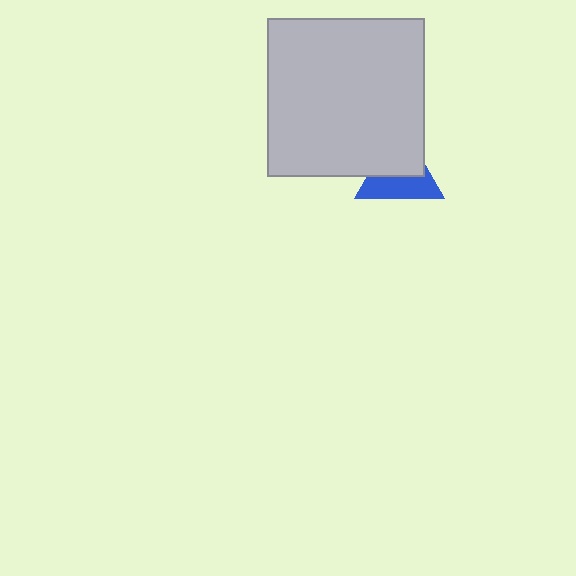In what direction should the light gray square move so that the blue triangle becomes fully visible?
The light gray square should move toward the upper-left. That is the shortest direction to clear the overlap and leave the blue triangle fully visible.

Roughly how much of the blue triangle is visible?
About half of it is visible (roughly 49%).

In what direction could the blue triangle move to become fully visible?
The blue triangle could move toward the lower-right. That would shift it out from behind the light gray square entirely.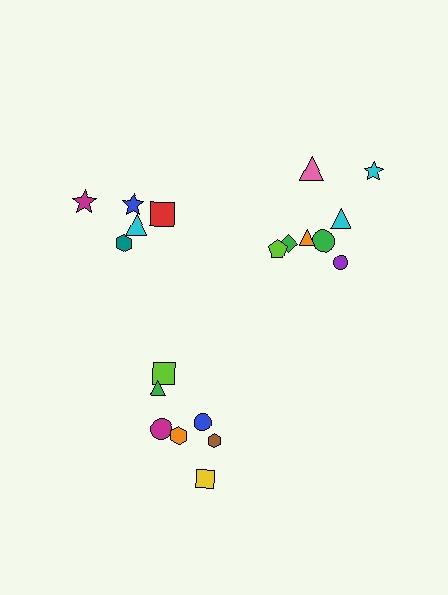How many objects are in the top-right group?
There are 8 objects.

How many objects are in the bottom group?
There are 7 objects.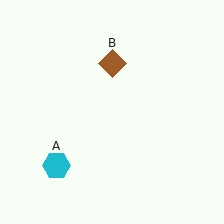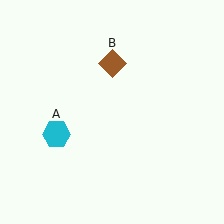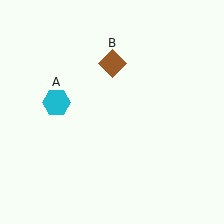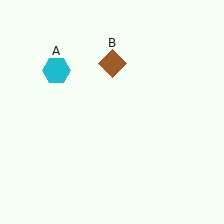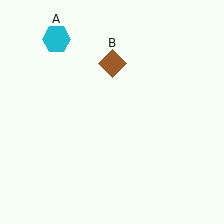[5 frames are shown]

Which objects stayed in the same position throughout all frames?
Brown diamond (object B) remained stationary.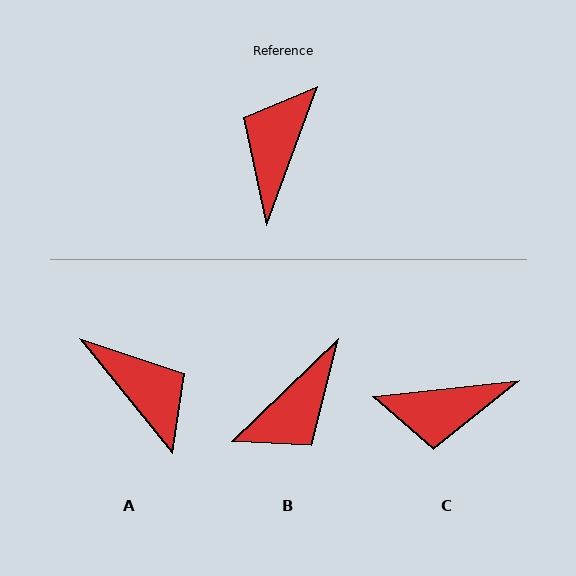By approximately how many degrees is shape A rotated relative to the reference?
Approximately 121 degrees clockwise.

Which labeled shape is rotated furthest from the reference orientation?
B, about 154 degrees away.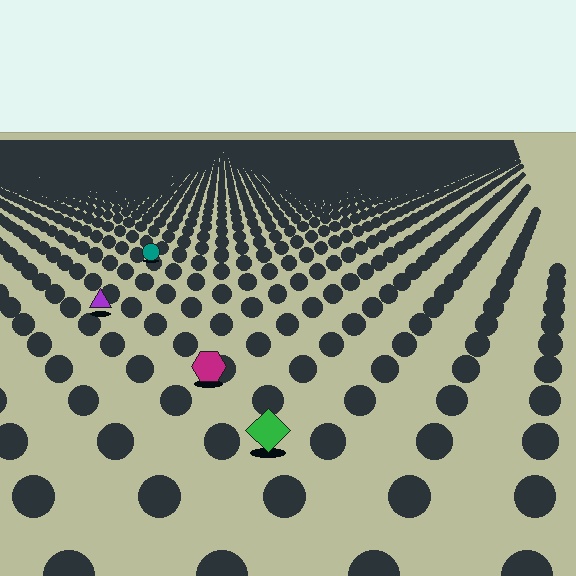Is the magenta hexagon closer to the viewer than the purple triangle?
Yes. The magenta hexagon is closer — you can tell from the texture gradient: the ground texture is coarser near it.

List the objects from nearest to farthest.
From nearest to farthest: the green diamond, the magenta hexagon, the purple triangle, the teal circle.